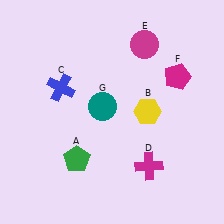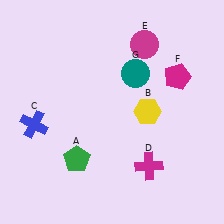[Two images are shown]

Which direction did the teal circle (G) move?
The teal circle (G) moved right.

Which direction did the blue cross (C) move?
The blue cross (C) moved down.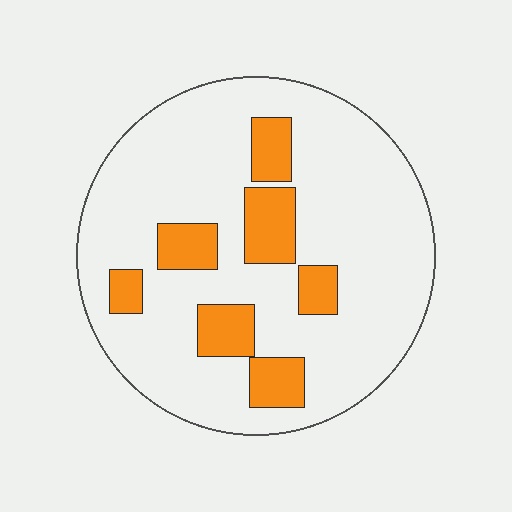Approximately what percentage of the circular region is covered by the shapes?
Approximately 20%.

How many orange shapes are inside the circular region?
7.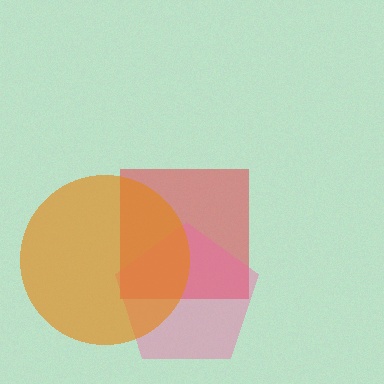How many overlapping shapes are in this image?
There are 3 overlapping shapes in the image.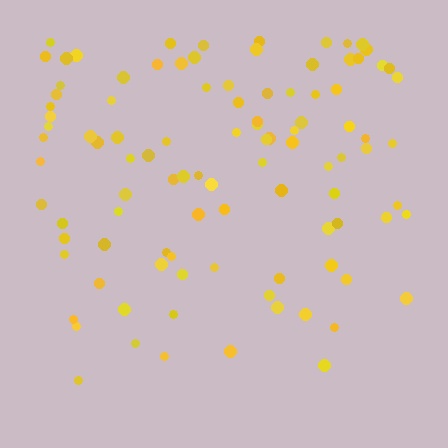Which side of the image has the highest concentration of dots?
The top.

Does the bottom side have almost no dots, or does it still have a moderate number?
Still a moderate number, just noticeably fewer than the top.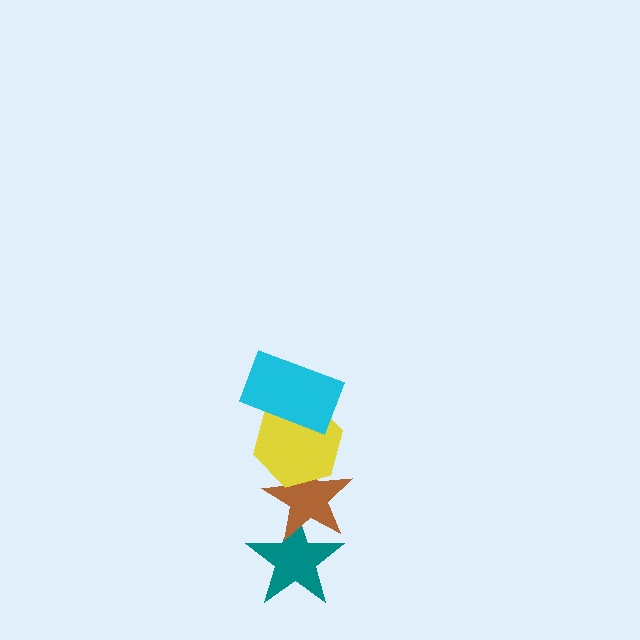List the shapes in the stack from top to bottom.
From top to bottom: the cyan rectangle, the yellow hexagon, the brown star, the teal star.